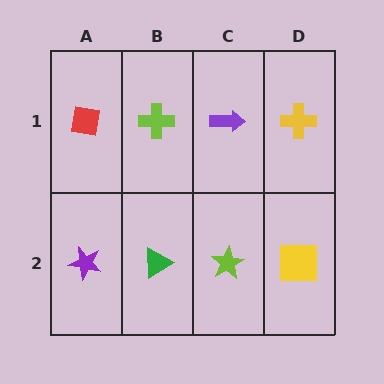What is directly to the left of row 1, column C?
A lime cross.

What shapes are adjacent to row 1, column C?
A lime star (row 2, column C), a lime cross (row 1, column B), a yellow cross (row 1, column D).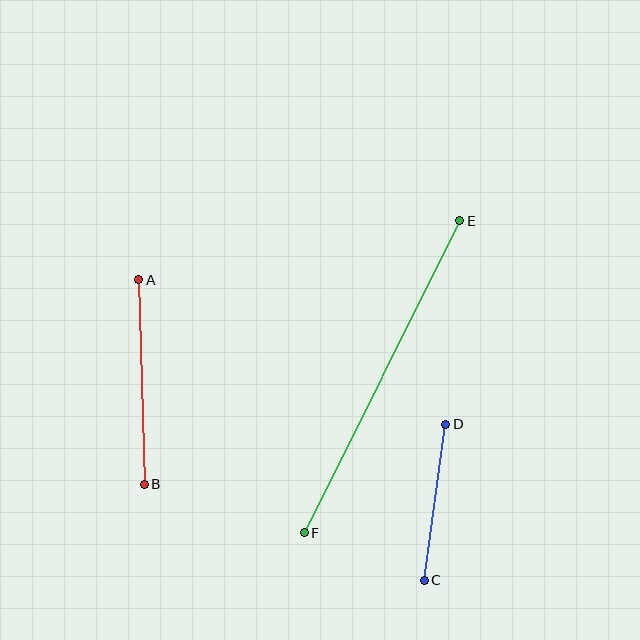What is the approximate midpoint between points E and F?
The midpoint is at approximately (382, 377) pixels.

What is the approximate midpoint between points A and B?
The midpoint is at approximately (141, 382) pixels.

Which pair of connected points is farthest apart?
Points E and F are farthest apart.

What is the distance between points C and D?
The distance is approximately 158 pixels.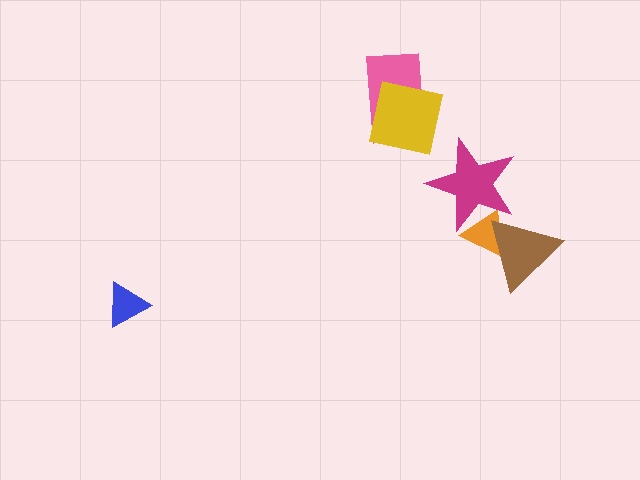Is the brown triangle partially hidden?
Yes, it is partially covered by another shape.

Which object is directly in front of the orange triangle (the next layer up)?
The brown triangle is directly in front of the orange triangle.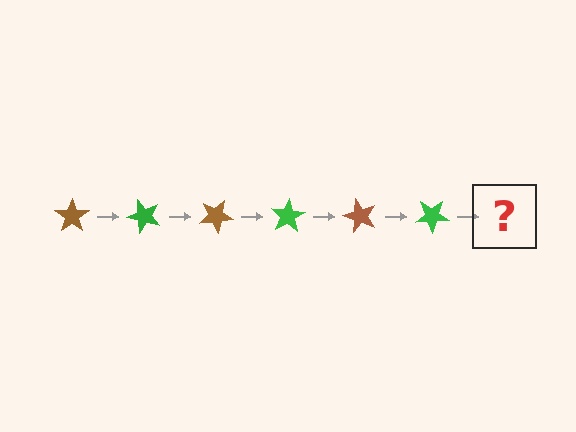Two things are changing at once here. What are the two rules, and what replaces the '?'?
The two rules are that it rotates 50 degrees each step and the color cycles through brown and green. The '?' should be a brown star, rotated 300 degrees from the start.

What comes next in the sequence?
The next element should be a brown star, rotated 300 degrees from the start.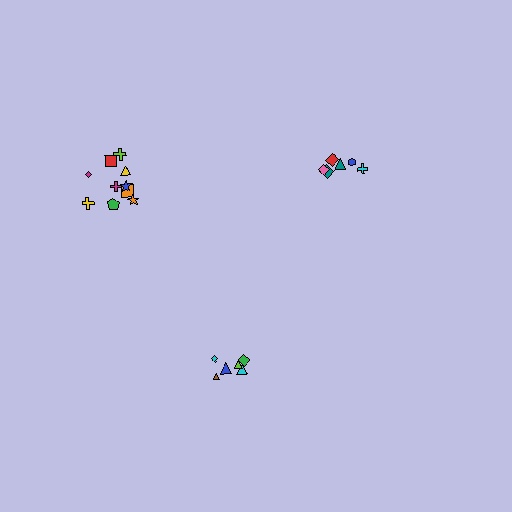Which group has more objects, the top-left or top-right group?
The top-left group.